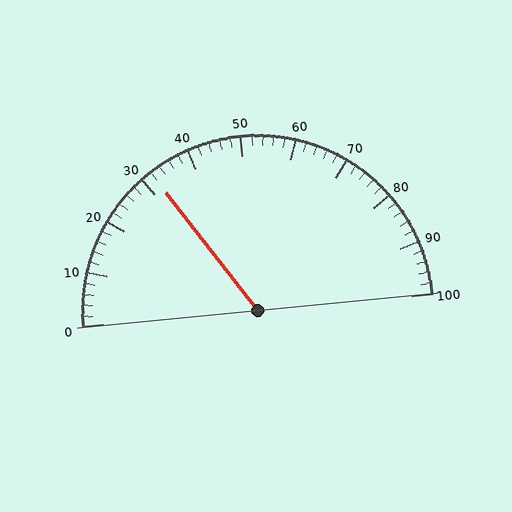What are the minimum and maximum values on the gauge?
The gauge ranges from 0 to 100.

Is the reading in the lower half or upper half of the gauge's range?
The reading is in the lower half of the range (0 to 100).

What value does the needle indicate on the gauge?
The needle indicates approximately 32.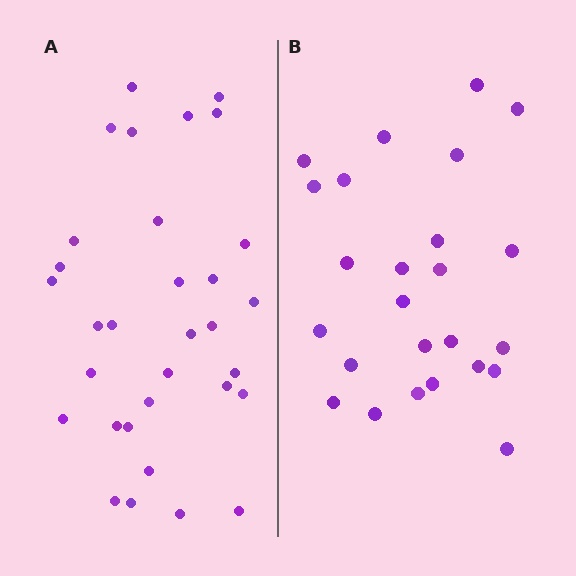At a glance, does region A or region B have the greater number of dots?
Region A (the left region) has more dots.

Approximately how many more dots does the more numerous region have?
Region A has roughly 8 or so more dots than region B.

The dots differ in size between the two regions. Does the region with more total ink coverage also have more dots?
No. Region B has more total ink coverage because its dots are larger, but region A actually contains more individual dots. Total area can be misleading — the number of items is what matters here.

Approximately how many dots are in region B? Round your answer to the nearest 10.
About 20 dots. (The exact count is 25, which rounds to 20.)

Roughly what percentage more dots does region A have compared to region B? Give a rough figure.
About 30% more.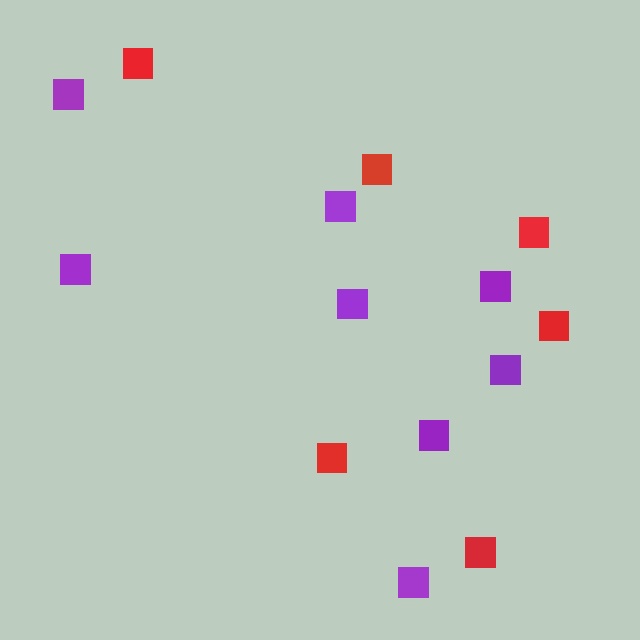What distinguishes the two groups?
There are 2 groups: one group of purple squares (8) and one group of red squares (6).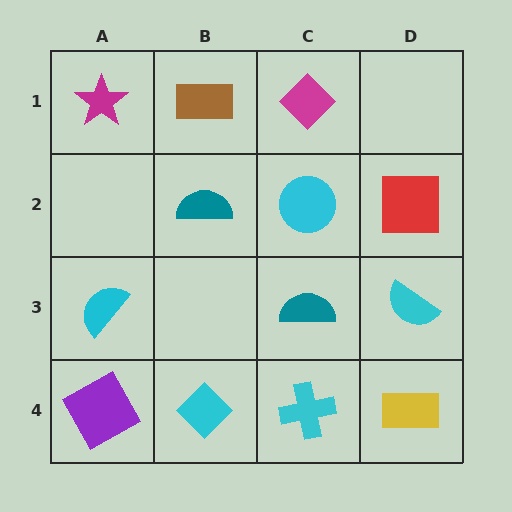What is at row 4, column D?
A yellow rectangle.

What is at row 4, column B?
A cyan diamond.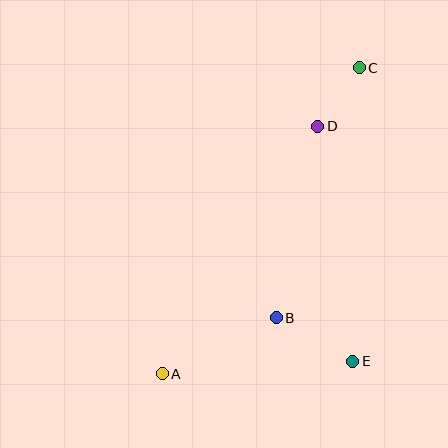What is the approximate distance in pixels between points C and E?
The distance between C and E is approximately 294 pixels.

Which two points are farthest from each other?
Points A and C are farthest from each other.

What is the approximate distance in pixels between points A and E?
The distance between A and E is approximately 191 pixels.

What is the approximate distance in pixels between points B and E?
The distance between B and E is approximately 88 pixels.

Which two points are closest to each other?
Points C and D are closest to each other.